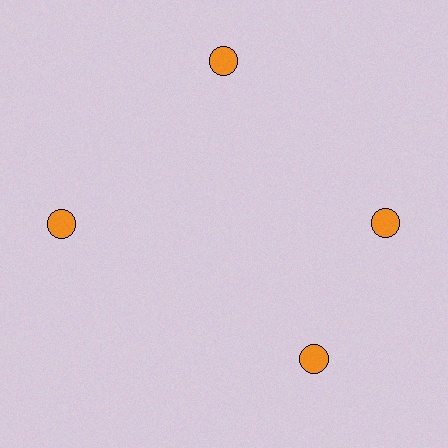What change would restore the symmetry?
The symmetry would be restored by rotating it back into even spacing with its neighbors so that all 4 circles sit at equal angles and equal distance from the center.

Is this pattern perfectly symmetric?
No. The 4 orange circles are arranged in a ring, but one element near the 6 o'clock position is rotated out of alignment along the ring, breaking the 4-fold rotational symmetry.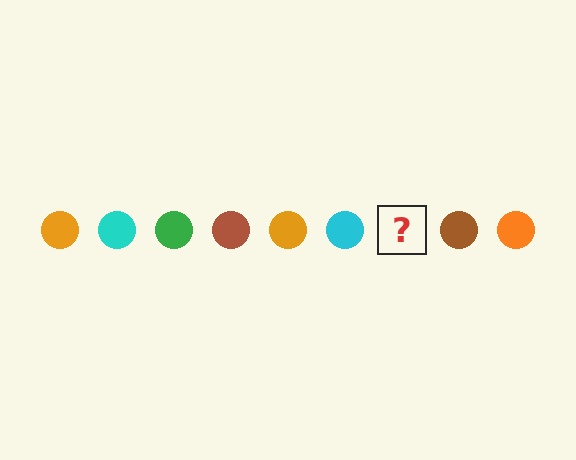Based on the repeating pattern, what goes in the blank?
The blank should be a green circle.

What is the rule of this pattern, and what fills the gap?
The rule is that the pattern cycles through orange, cyan, green, brown circles. The gap should be filled with a green circle.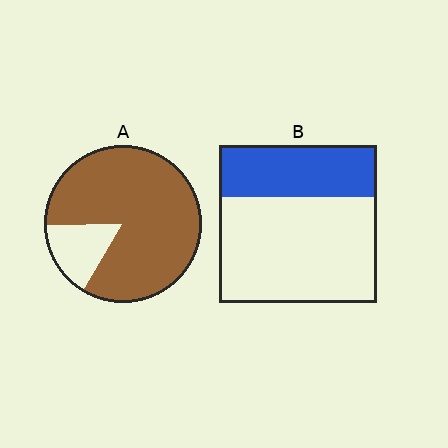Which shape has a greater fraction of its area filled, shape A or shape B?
Shape A.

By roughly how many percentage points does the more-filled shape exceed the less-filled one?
By roughly 50 percentage points (A over B).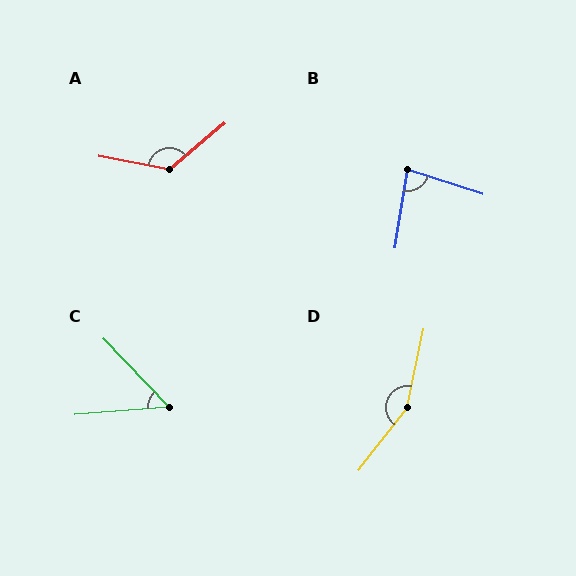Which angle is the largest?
D, at approximately 154 degrees.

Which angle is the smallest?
C, at approximately 51 degrees.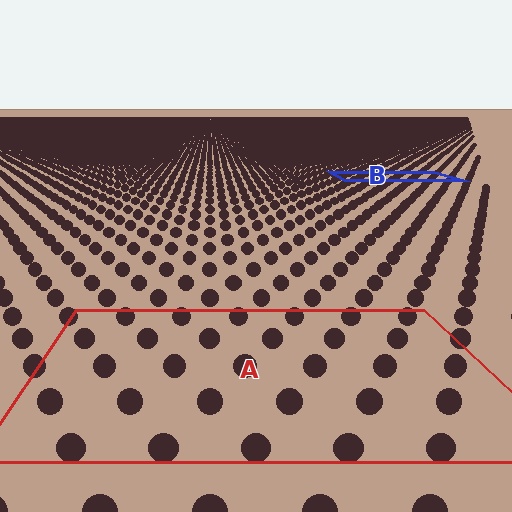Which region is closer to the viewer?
Region A is closer. The texture elements there are larger and more spread out.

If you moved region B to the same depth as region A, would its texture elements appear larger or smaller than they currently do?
They would appear larger. At a closer depth, the same texture elements are projected at a bigger on-screen size.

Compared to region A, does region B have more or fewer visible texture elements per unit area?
Region B has more texture elements per unit area — they are packed more densely because it is farther away.